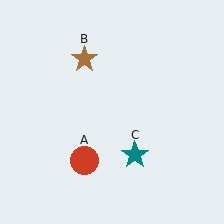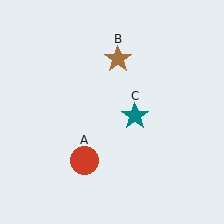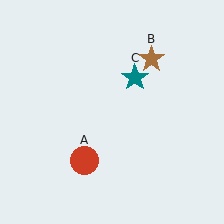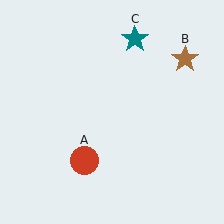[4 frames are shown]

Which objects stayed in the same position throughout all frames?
Red circle (object A) remained stationary.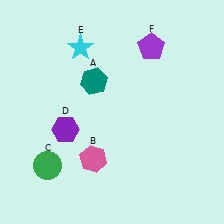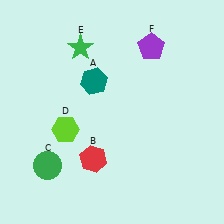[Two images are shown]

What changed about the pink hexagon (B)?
In Image 1, B is pink. In Image 2, it changed to red.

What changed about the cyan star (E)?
In Image 1, E is cyan. In Image 2, it changed to green.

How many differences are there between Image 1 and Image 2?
There are 3 differences between the two images.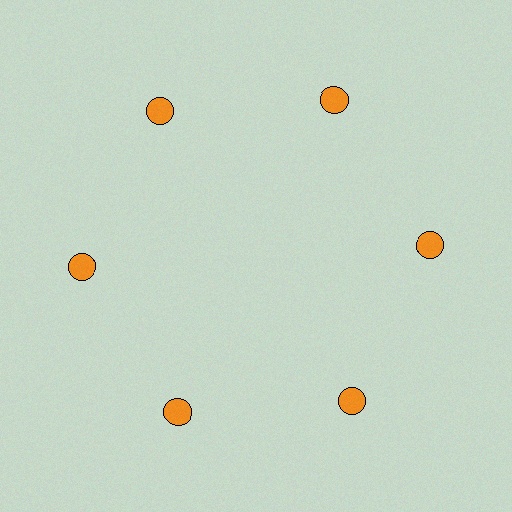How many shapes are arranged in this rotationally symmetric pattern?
There are 6 shapes, arranged in 6 groups of 1.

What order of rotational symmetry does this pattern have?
This pattern has 6-fold rotational symmetry.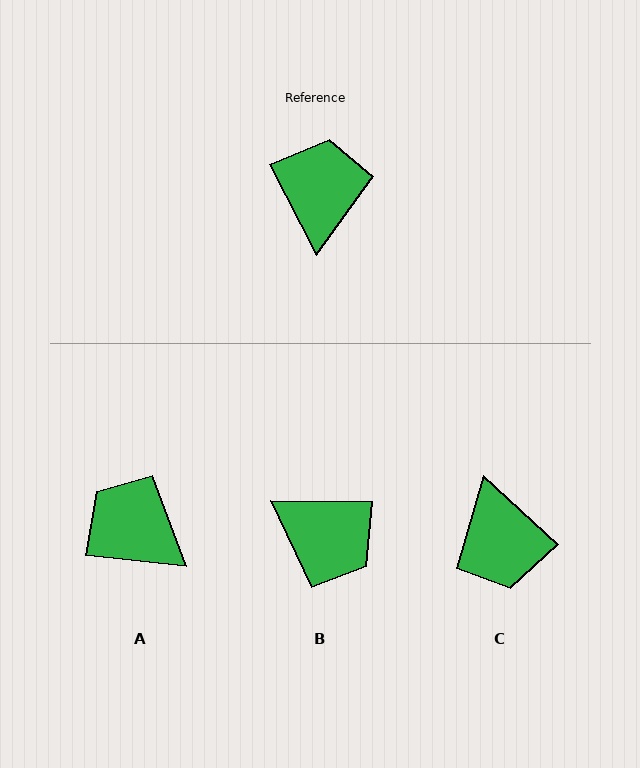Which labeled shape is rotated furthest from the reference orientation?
C, about 160 degrees away.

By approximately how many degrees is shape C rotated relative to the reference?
Approximately 160 degrees clockwise.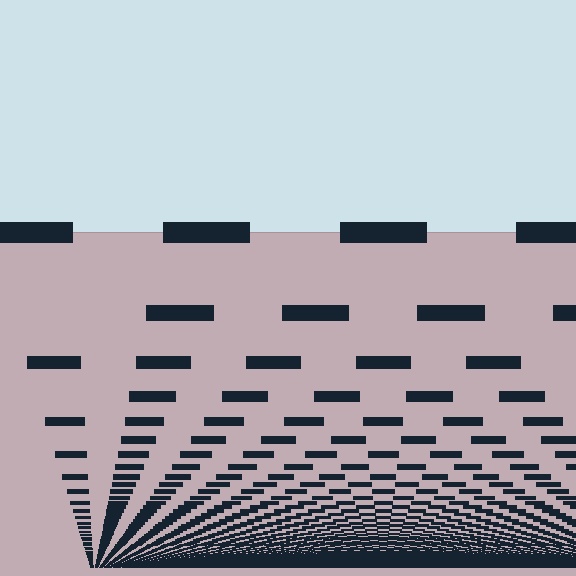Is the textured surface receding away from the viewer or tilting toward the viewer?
The surface appears to tilt toward the viewer. Texture elements get larger and sparser toward the top.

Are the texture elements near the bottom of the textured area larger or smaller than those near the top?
Smaller. The gradient is inverted — elements near the bottom are smaller and denser.